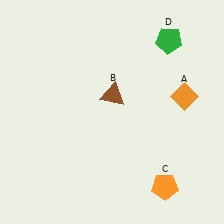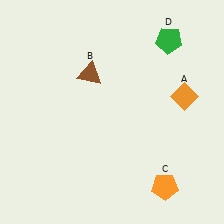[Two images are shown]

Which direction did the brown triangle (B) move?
The brown triangle (B) moved left.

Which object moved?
The brown triangle (B) moved left.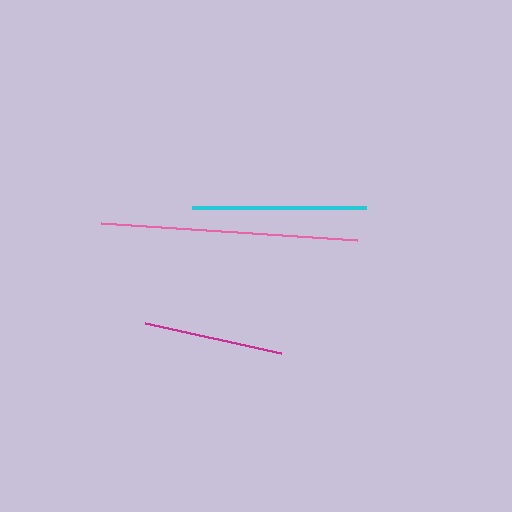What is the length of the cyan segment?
The cyan segment is approximately 175 pixels long.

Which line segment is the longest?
The pink line is the longest at approximately 257 pixels.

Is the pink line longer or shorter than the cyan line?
The pink line is longer than the cyan line.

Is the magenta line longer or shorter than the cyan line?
The cyan line is longer than the magenta line.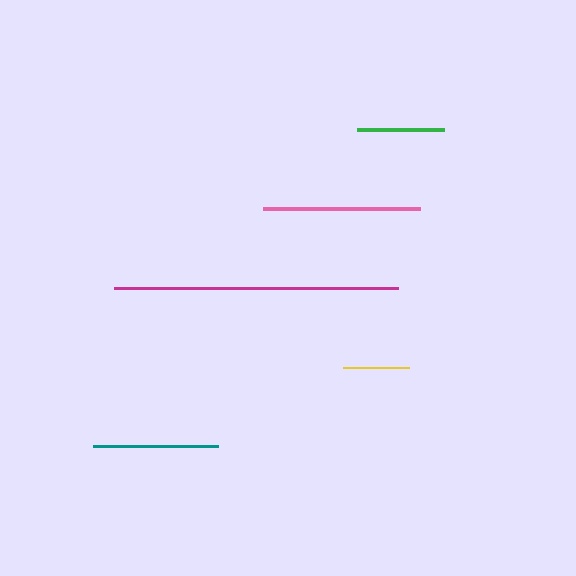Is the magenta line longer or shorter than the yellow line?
The magenta line is longer than the yellow line.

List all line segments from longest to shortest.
From longest to shortest: magenta, pink, teal, green, yellow.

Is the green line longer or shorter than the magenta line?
The magenta line is longer than the green line.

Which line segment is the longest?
The magenta line is the longest at approximately 284 pixels.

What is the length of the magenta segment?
The magenta segment is approximately 284 pixels long.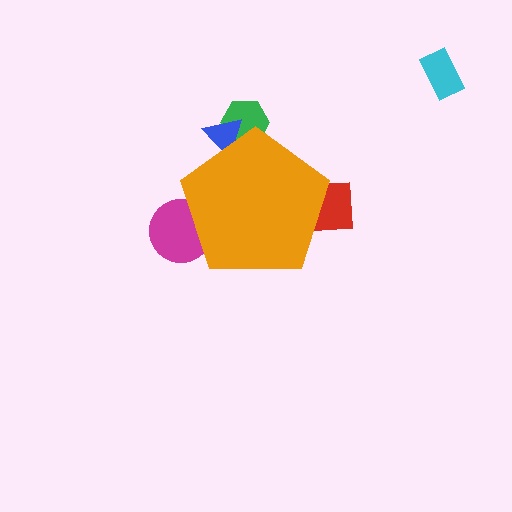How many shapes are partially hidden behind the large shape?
4 shapes are partially hidden.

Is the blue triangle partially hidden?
Yes, the blue triangle is partially hidden behind the orange pentagon.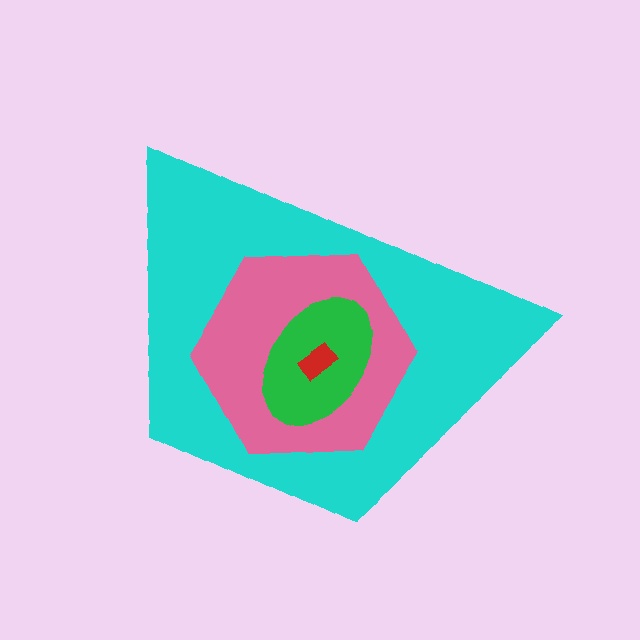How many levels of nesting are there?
4.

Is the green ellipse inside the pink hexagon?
Yes.